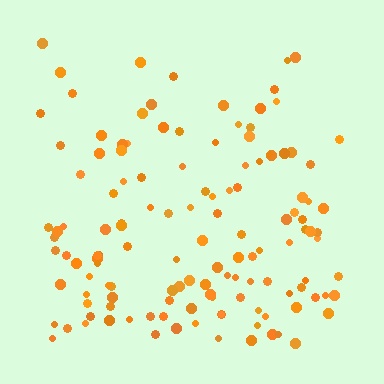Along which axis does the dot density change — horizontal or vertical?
Vertical.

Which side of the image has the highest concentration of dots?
The bottom.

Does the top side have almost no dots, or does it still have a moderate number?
Still a moderate number, just noticeably fewer than the bottom.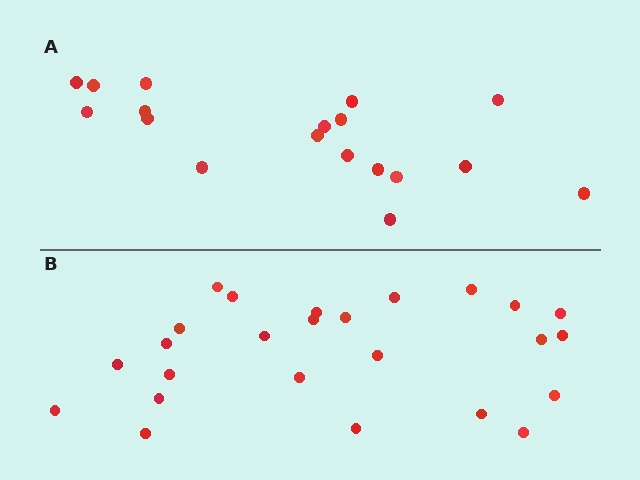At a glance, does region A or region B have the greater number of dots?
Region B (the bottom region) has more dots.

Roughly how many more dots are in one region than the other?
Region B has roughly 8 or so more dots than region A.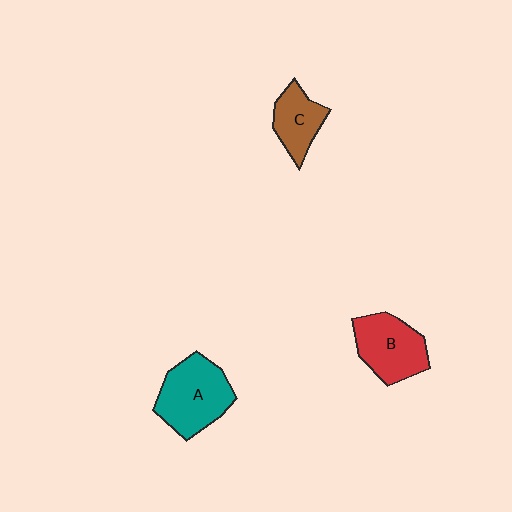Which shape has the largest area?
Shape A (teal).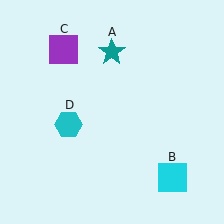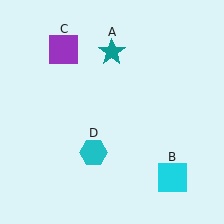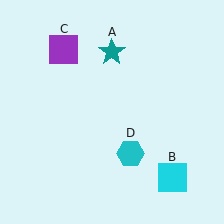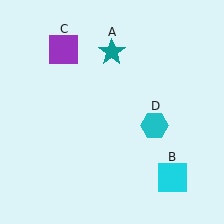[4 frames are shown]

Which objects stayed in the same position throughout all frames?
Teal star (object A) and cyan square (object B) and purple square (object C) remained stationary.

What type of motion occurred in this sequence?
The cyan hexagon (object D) rotated counterclockwise around the center of the scene.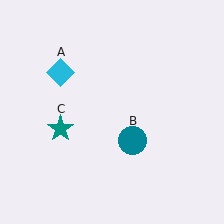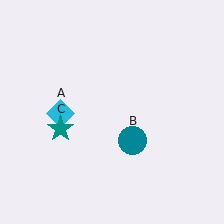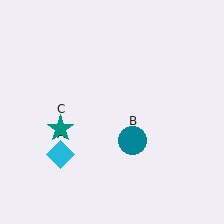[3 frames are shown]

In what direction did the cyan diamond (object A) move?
The cyan diamond (object A) moved down.